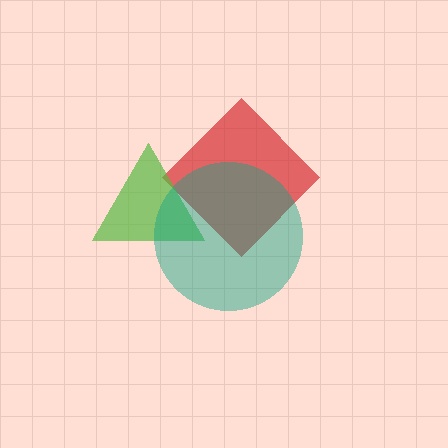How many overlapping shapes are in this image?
There are 3 overlapping shapes in the image.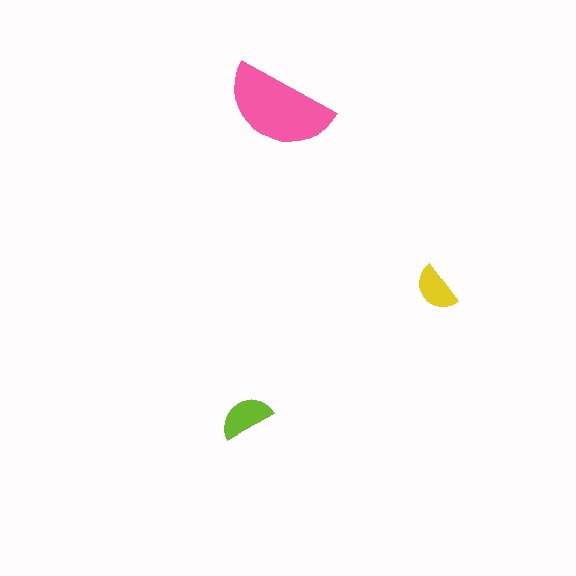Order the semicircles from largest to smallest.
the pink one, the lime one, the yellow one.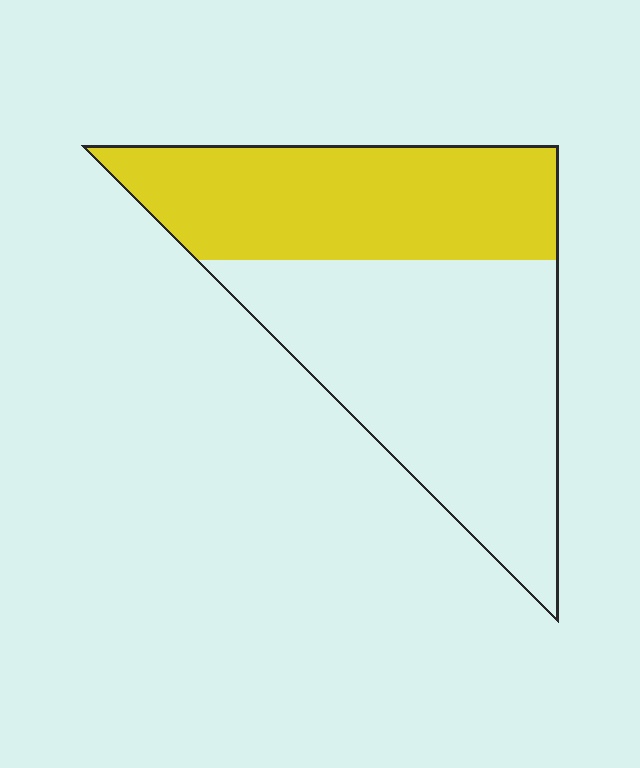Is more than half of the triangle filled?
No.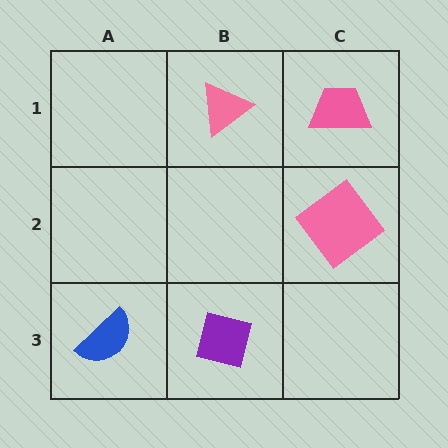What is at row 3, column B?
A purple square.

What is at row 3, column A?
A blue semicircle.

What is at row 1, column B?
A pink triangle.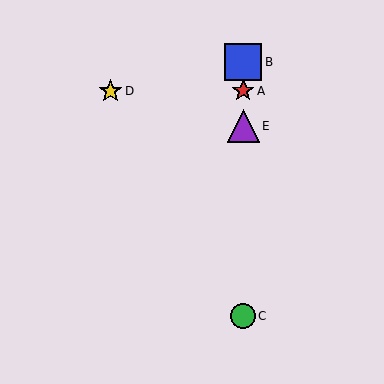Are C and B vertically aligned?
Yes, both are at x≈243.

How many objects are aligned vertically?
4 objects (A, B, C, E) are aligned vertically.